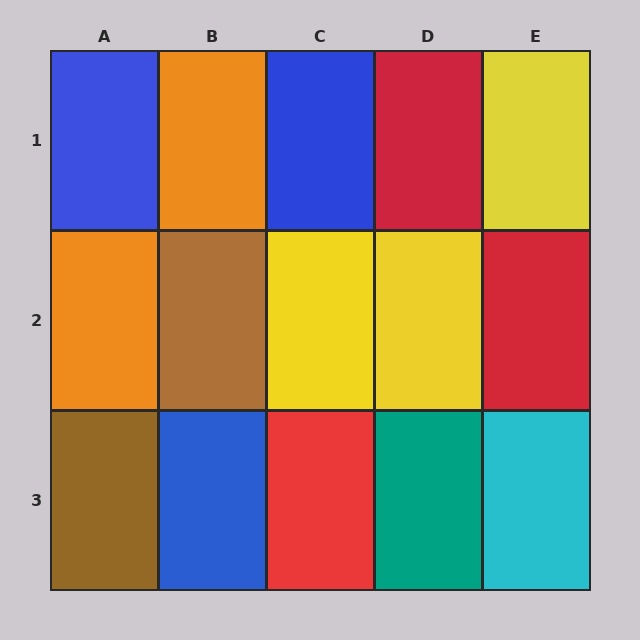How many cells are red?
3 cells are red.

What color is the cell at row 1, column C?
Blue.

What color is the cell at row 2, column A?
Orange.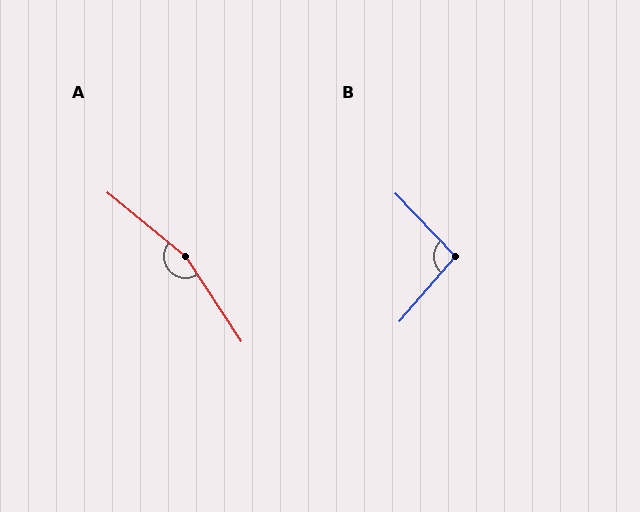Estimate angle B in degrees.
Approximately 96 degrees.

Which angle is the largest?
A, at approximately 163 degrees.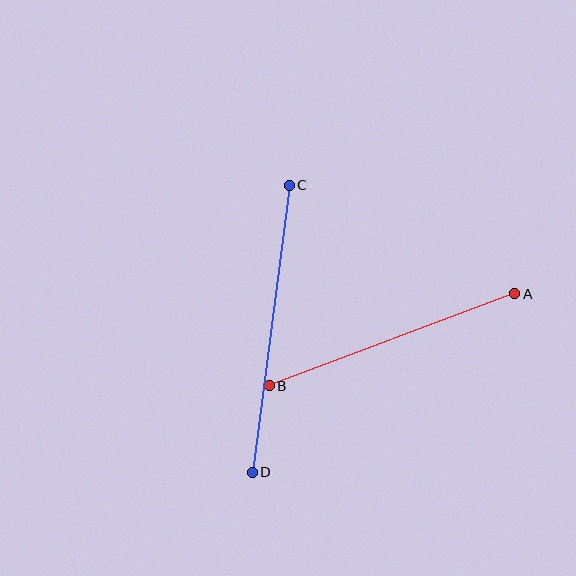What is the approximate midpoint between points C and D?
The midpoint is at approximately (271, 329) pixels.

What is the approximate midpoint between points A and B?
The midpoint is at approximately (392, 340) pixels.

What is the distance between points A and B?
The distance is approximately 262 pixels.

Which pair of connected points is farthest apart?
Points C and D are farthest apart.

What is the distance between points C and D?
The distance is approximately 289 pixels.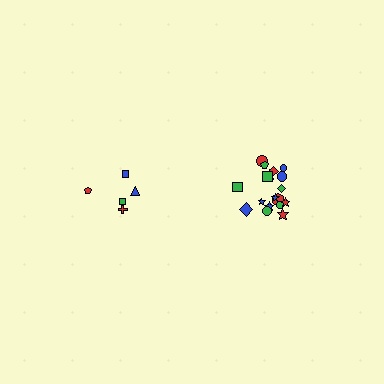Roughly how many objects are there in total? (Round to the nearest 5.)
Roughly 25 objects in total.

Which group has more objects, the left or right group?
The right group.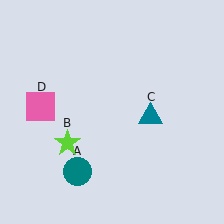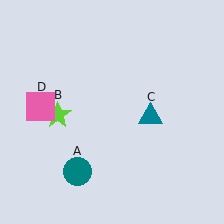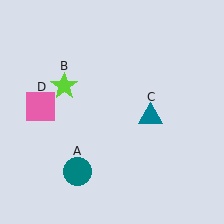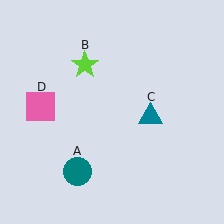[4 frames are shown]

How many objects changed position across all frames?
1 object changed position: lime star (object B).